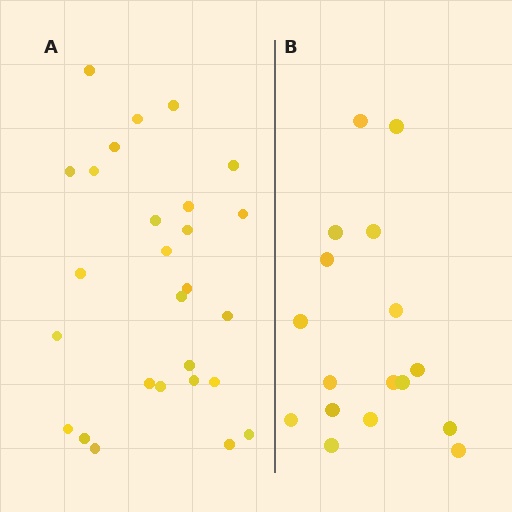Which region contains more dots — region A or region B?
Region A (the left region) has more dots.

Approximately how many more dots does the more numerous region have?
Region A has roughly 10 or so more dots than region B.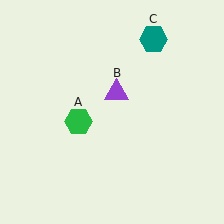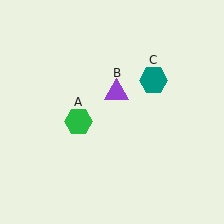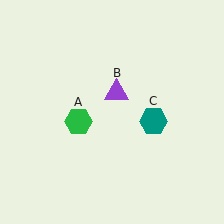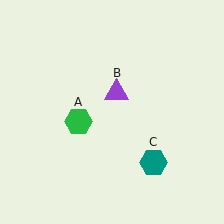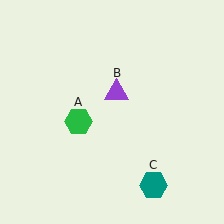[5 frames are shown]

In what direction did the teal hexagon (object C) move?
The teal hexagon (object C) moved down.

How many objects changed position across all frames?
1 object changed position: teal hexagon (object C).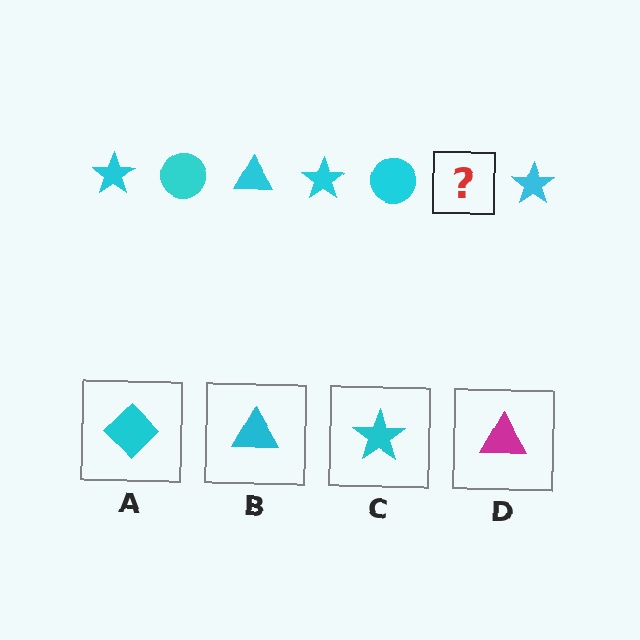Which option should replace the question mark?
Option B.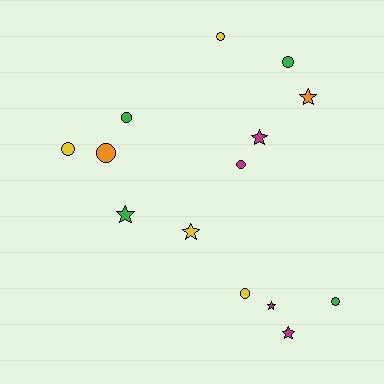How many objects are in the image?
There are 14 objects.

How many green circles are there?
There are 3 green circles.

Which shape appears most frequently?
Circle, with 8 objects.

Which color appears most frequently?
Yellow, with 4 objects.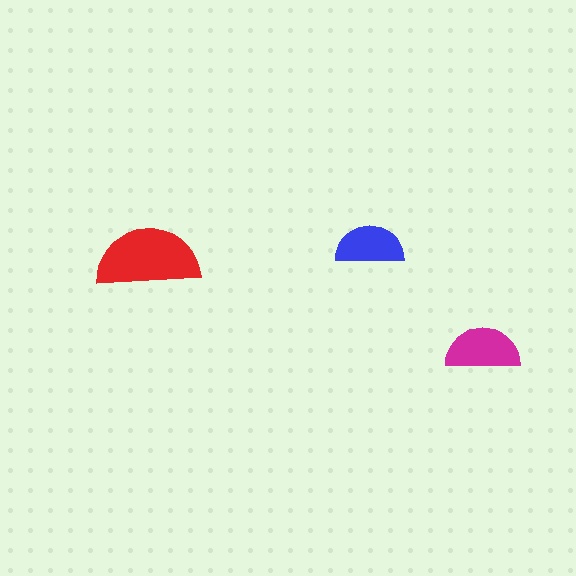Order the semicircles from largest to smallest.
the red one, the magenta one, the blue one.